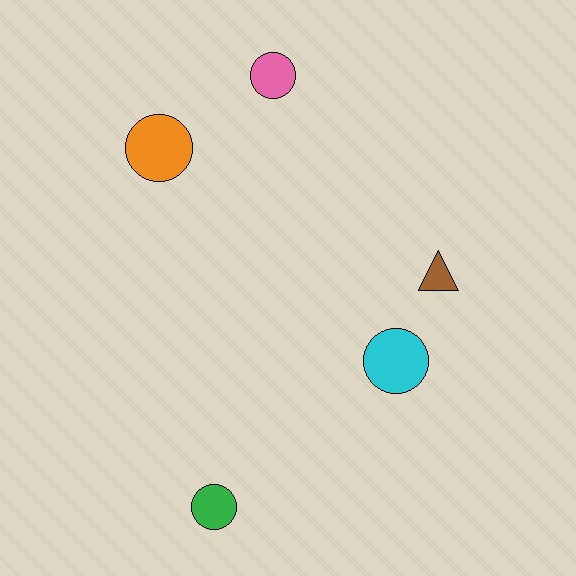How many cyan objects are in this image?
There is 1 cyan object.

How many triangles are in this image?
There is 1 triangle.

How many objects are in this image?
There are 5 objects.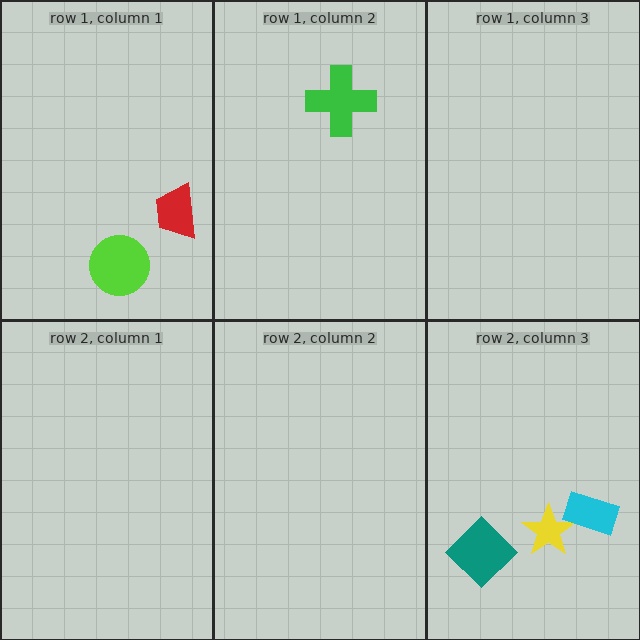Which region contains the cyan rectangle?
The row 2, column 3 region.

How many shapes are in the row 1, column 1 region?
2.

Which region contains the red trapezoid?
The row 1, column 1 region.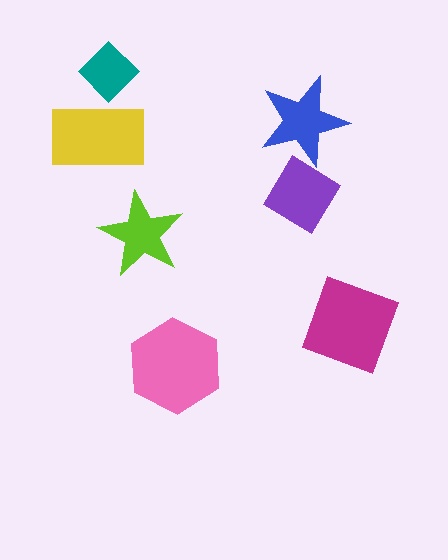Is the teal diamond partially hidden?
No, no other shape covers it.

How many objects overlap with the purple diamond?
1 object overlaps with the purple diamond.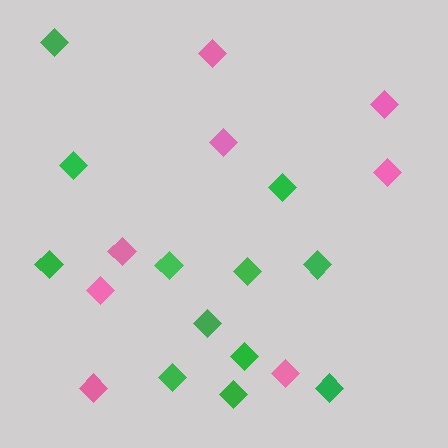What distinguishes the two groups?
There are 2 groups: one group of green diamonds (12) and one group of pink diamonds (8).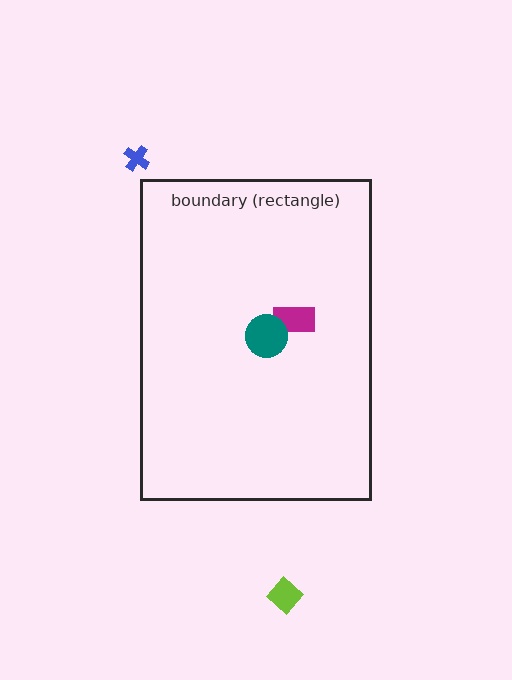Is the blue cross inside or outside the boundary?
Outside.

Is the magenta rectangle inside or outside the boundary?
Inside.